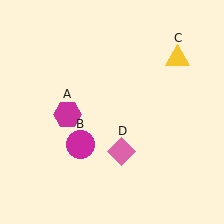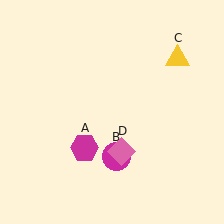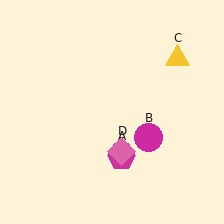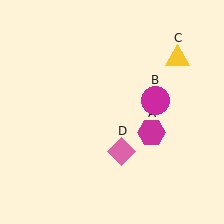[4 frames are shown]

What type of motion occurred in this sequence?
The magenta hexagon (object A), magenta circle (object B) rotated counterclockwise around the center of the scene.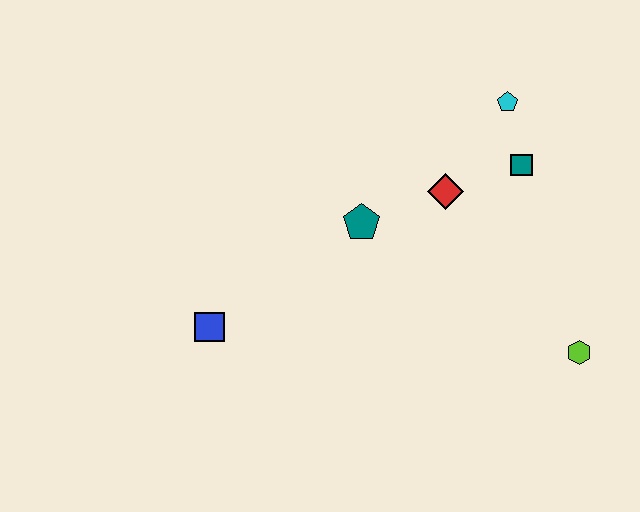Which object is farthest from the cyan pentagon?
The blue square is farthest from the cyan pentagon.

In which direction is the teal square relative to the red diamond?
The teal square is to the right of the red diamond.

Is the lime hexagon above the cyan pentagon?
No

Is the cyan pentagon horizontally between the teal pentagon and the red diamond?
No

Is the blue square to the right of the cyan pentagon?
No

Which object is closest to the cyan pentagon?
The teal square is closest to the cyan pentagon.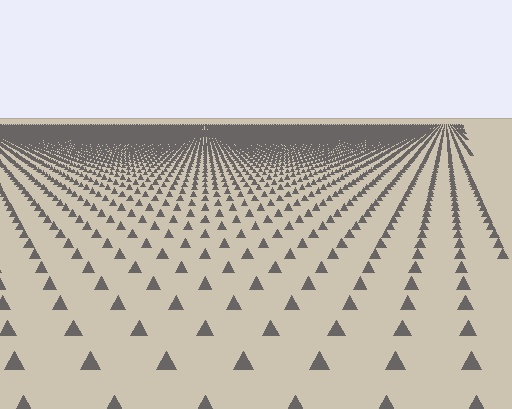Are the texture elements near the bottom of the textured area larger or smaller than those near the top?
Larger. Near the bottom, elements are closer to the viewer and appear at a bigger on-screen size.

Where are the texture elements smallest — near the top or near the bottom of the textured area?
Near the top.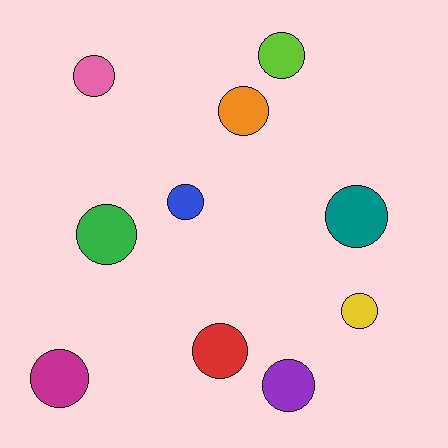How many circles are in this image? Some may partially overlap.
There are 10 circles.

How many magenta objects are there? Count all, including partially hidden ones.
There is 1 magenta object.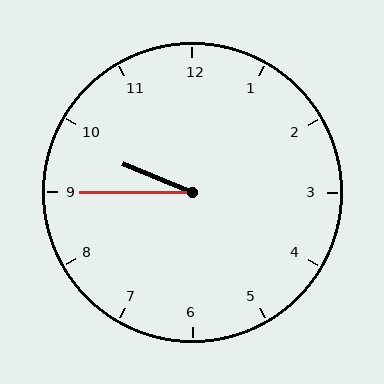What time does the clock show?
9:45.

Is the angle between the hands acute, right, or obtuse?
It is acute.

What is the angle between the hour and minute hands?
Approximately 22 degrees.